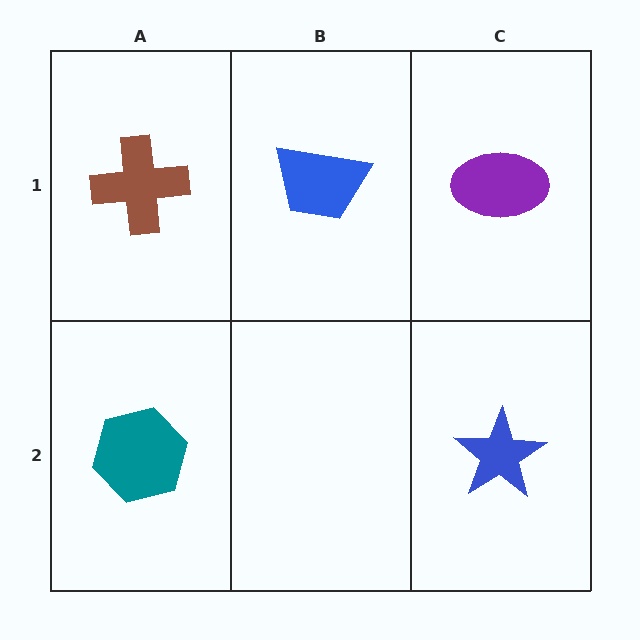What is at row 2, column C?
A blue star.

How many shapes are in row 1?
3 shapes.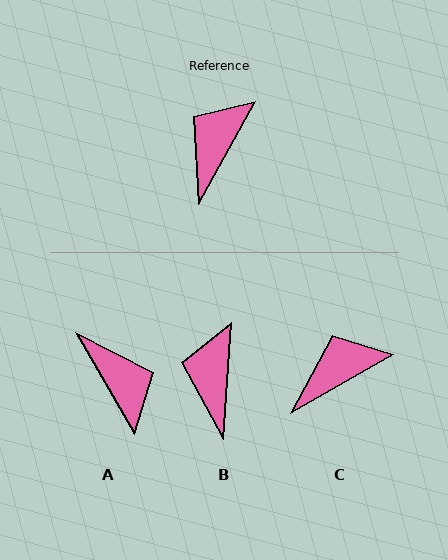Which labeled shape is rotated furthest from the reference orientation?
A, about 121 degrees away.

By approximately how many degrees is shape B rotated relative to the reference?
Approximately 25 degrees counter-clockwise.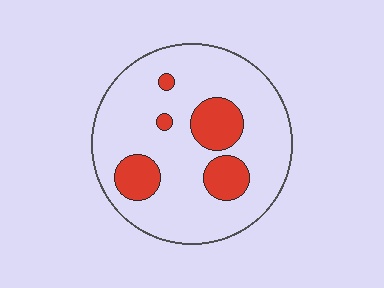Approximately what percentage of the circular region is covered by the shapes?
Approximately 20%.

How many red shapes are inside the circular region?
5.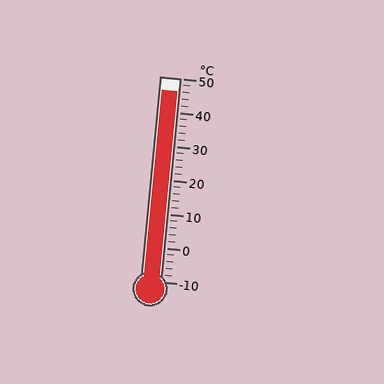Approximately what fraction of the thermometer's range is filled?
The thermometer is filled to approximately 95% of its range.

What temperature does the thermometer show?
The thermometer shows approximately 46°C.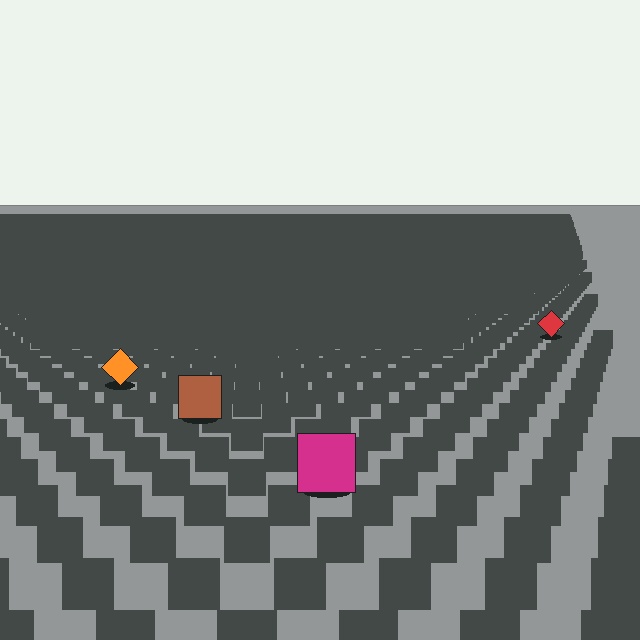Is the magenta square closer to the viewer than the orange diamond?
Yes. The magenta square is closer — you can tell from the texture gradient: the ground texture is coarser near it.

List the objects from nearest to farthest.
From nearest to farthest: the magenta square, the brown square, the orange diamond, the red diamond.